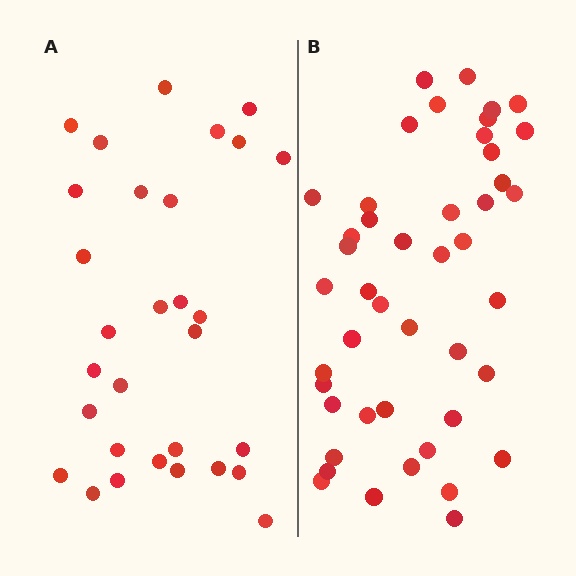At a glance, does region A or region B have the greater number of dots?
Region B (the right region) has more dots.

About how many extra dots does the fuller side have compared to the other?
Region B has approximately 15 more dots than region A.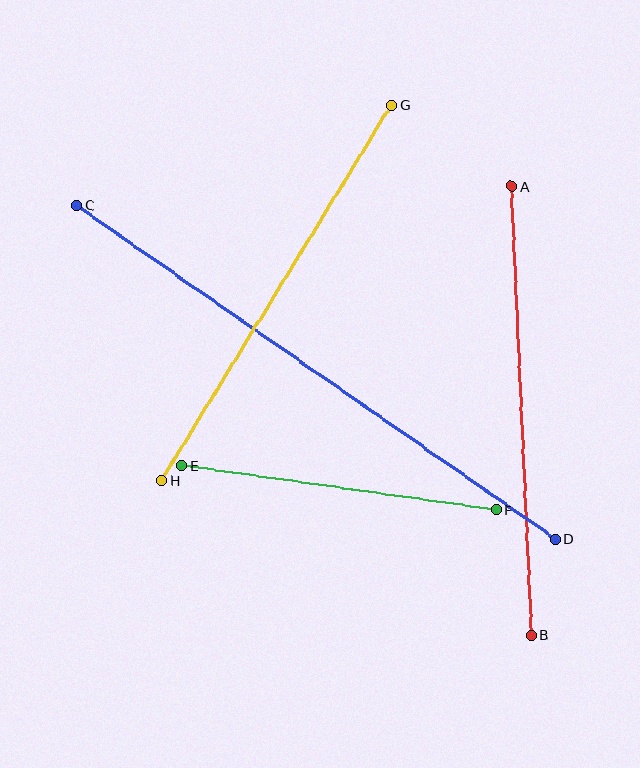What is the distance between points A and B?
The distance is approximately 450 pixels.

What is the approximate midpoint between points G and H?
The midpoint is at approximately (276, 293) pixels.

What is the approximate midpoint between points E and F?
The midpoint is at approximately (339, 488) pixels.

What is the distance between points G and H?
The distance is approximately 441 pixels.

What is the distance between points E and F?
The distance is approximately 318 pixels.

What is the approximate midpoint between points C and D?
The midpoint is at approximately (316, 372) pixels.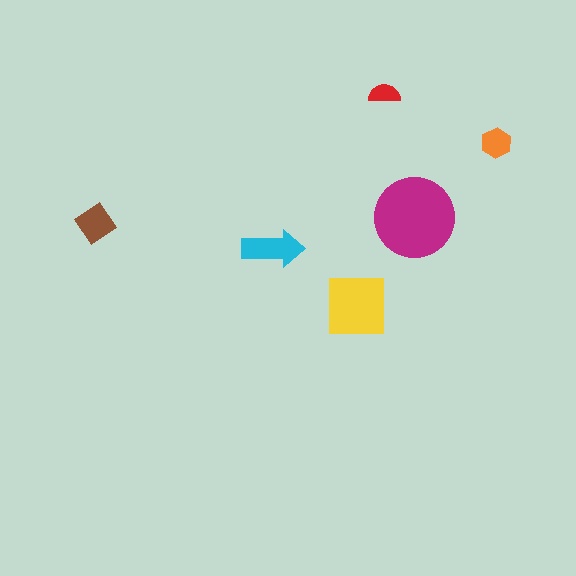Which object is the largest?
The magenta circle.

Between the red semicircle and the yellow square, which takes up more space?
The yellow square.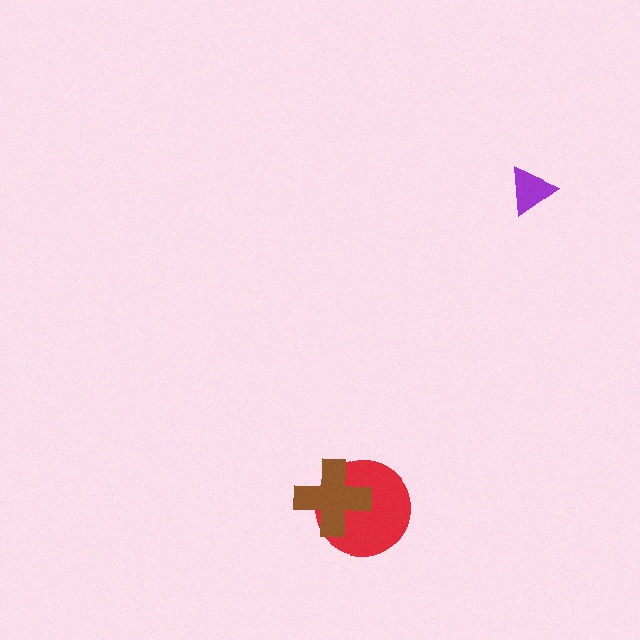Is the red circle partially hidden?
Yes, it is partially covered by another shape.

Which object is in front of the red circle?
The brown cross is in front of the red circle.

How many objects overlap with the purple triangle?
0 objects overlap with the purple triangle.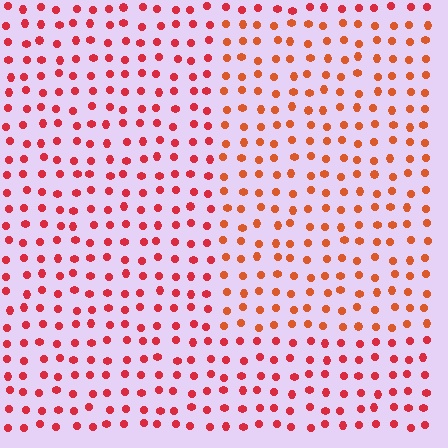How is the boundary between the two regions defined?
The boundary is defined purely by a slight shift in hue (about 23 degrees). Spacing, size, and orientation are identical on both sides.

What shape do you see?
I see a rectangle.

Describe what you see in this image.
The image is filled with small red elements in a uniform arrangement. A rectangle-shaped region is visible where the elements are tinted to a slightly different hue, forming a subtle color boundary.